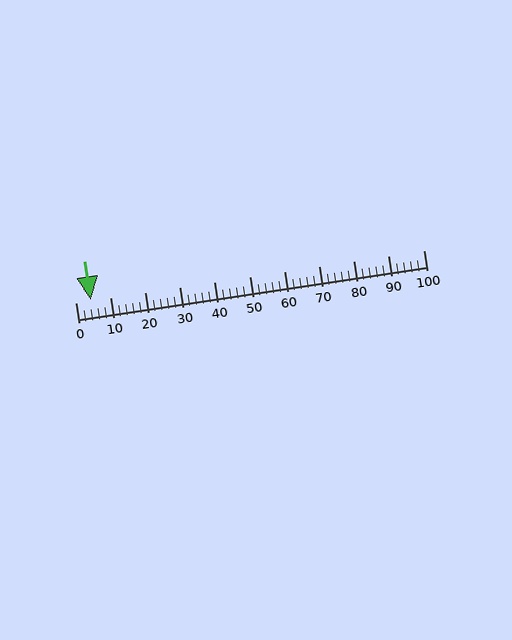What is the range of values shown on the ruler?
The ruler shows values from 0 to 100.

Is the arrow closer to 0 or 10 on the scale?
The arrow is closer to 0.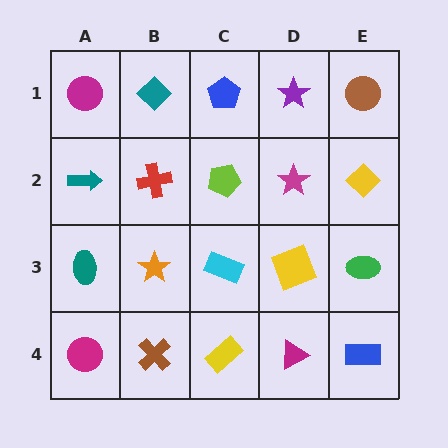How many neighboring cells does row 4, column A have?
2.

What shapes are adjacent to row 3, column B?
A red cross (row 2, column B), a brown cross (row 4, column B), a teal ellipse (row 3, column A), a cyan rectangle (row 3, column C).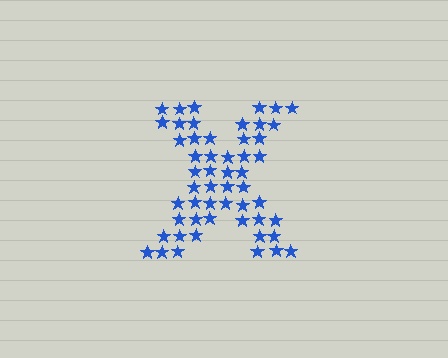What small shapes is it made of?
It is made of small stars.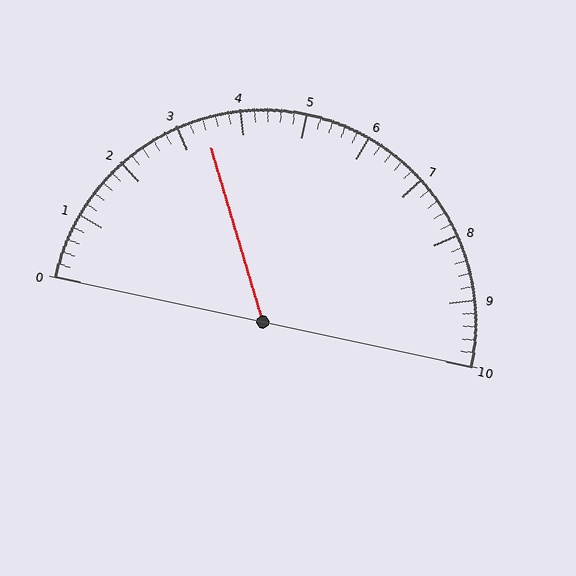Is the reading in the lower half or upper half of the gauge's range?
The reading is in the lower half of the range (0 to 10).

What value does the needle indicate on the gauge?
The needle indicates approximately 3.4.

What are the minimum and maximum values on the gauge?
The gauge ranges from 0 to 10.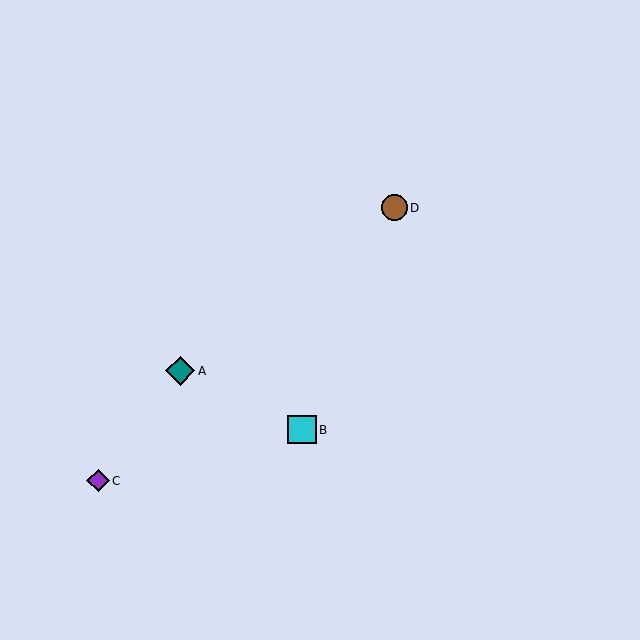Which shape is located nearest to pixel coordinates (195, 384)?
The teal diamond (labeled A) at (180, 371) is nearest to that location.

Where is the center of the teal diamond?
The center of the teal diamond is at (180, 371).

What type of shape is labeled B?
Shape B is a cyan square.